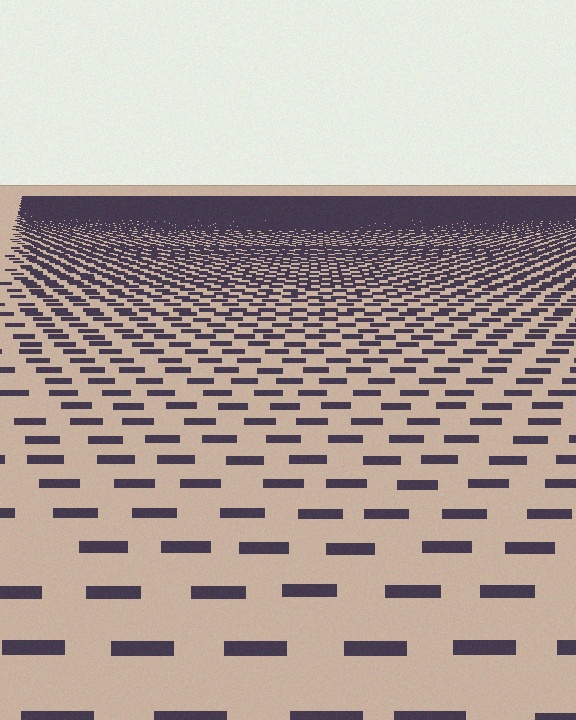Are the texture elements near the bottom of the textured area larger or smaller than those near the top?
Larger. Near the bottom, elements are closer to the viewer and appear at a bigger on-screen size.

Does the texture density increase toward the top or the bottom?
Density increases toward the top.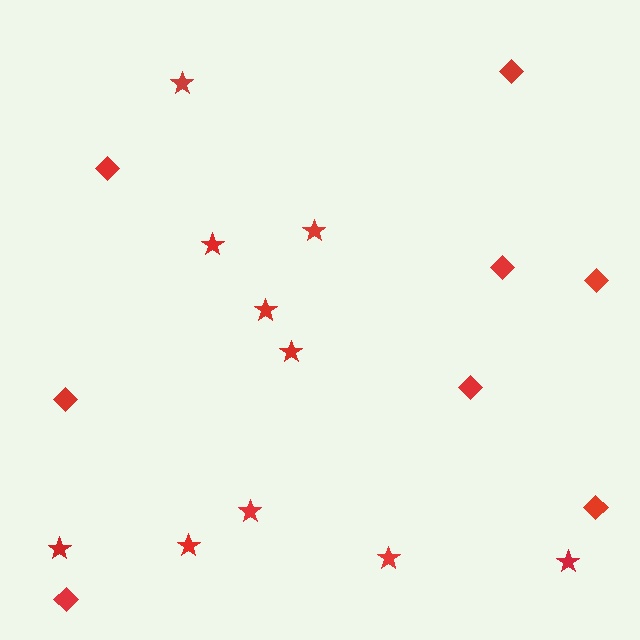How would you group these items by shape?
There are 2 groups: one group of diamonds (8) and one group of stars (10).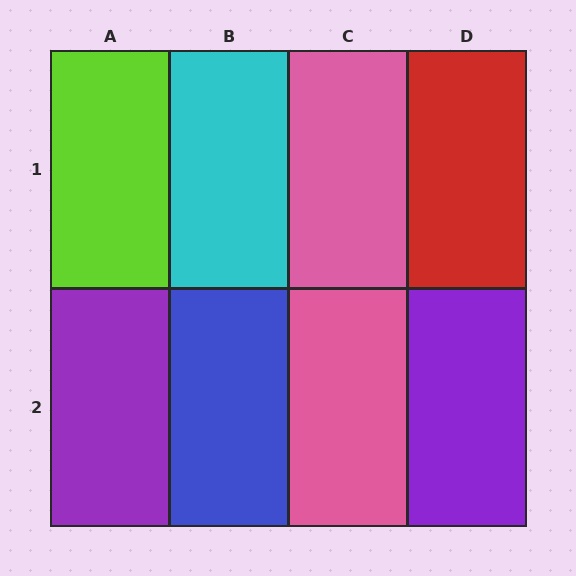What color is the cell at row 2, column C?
Pink.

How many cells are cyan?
1 cell is cyan.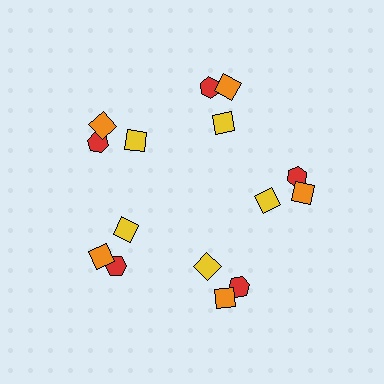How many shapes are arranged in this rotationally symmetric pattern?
There are 15 shapes, arranged in 5 groups of 3.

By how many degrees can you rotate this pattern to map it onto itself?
The pattern maps onto itself every 72 degrees of rotation.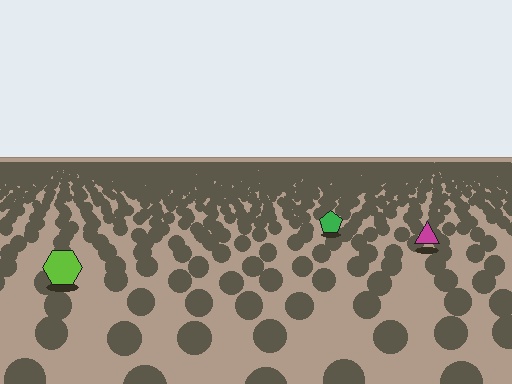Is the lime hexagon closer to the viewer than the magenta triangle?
Yes. The lime hexagon is closer — you can tell from the texture gradient: the ground texture is coarser near it.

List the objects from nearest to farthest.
From nearest to farthest: the lime hexagon, the magenta triangle, the green pentagon.